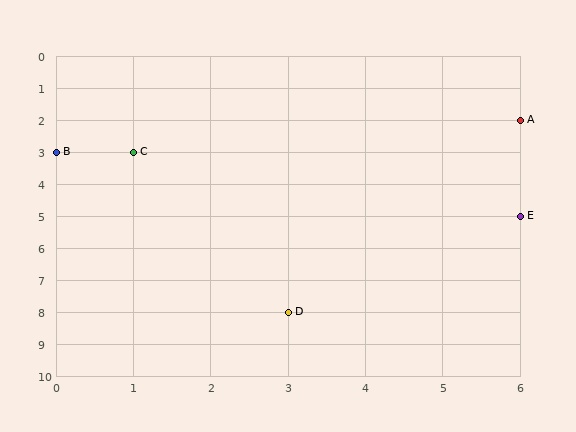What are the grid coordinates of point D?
Point D is at grid coordinates (3, 8).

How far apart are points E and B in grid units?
Points E and B are 6 columns and 2 rows apart (about 6.3 grid units diagonally).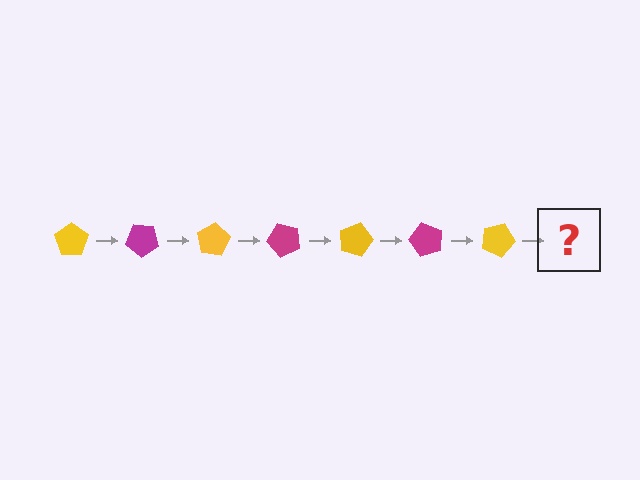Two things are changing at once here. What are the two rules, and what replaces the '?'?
The two rules are that it rotates 40 degrees each step and the color cycles through yellow and magenta. The '?' should be a magenta pentagon, rotated 280 degrees from the start.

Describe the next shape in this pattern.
It should be a magenta pentagon, rotated 280 degrees from the start.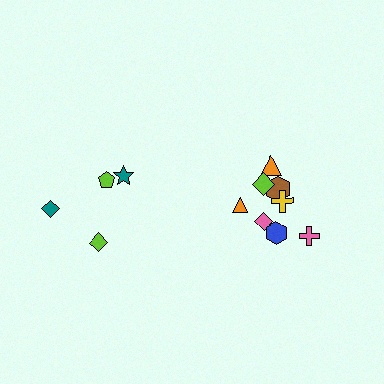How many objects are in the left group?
There are 4 objects.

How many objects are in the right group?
There are 8 objects.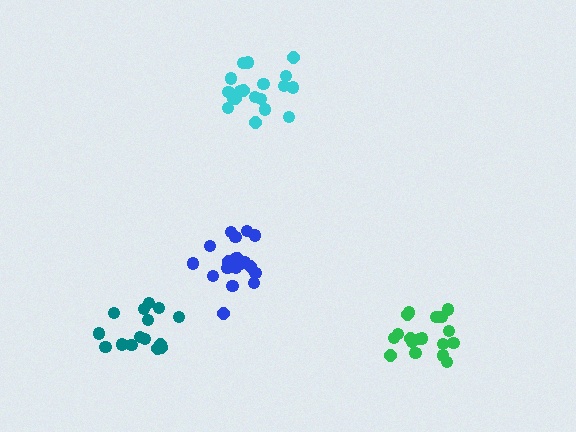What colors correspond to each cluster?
The clusters are colored: cyan, green, teal, blue.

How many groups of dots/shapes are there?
There are 4 groups.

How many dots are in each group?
Group 1: 19 dots, Group 2: 18 dots, Group 3: 15 dots, Group 4: 19 dots (71 total).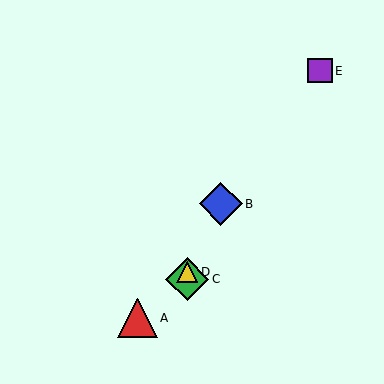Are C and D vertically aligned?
Yes, both are at x≈187.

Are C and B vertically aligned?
No, C is at x≈187 and B is at x≈221.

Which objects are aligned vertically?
Objects C, D are aligned vertically.